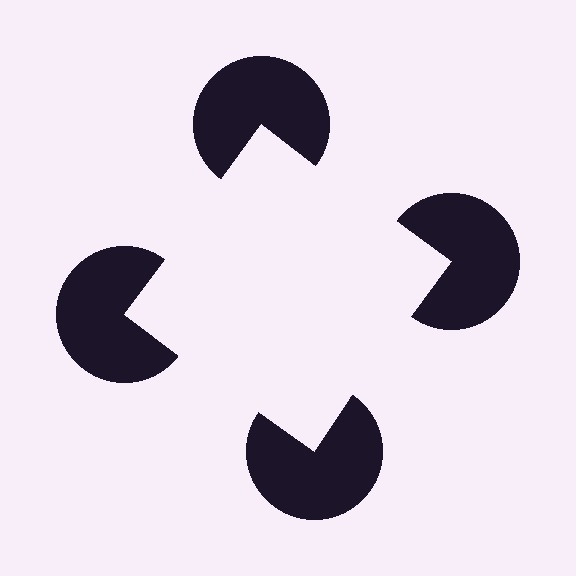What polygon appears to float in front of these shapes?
An illusory square — its edges are inferred from the aligned wedge cuts in the pac-man discs, not physically drawn.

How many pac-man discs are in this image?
There are 4 — one at each vertex of the illusory square.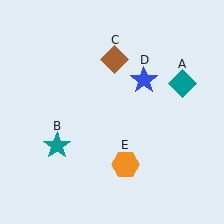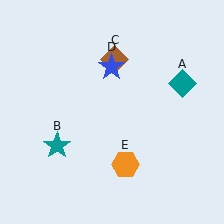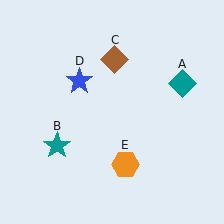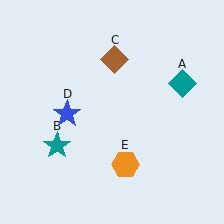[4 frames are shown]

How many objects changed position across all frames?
1 object changed position: blue star (object D).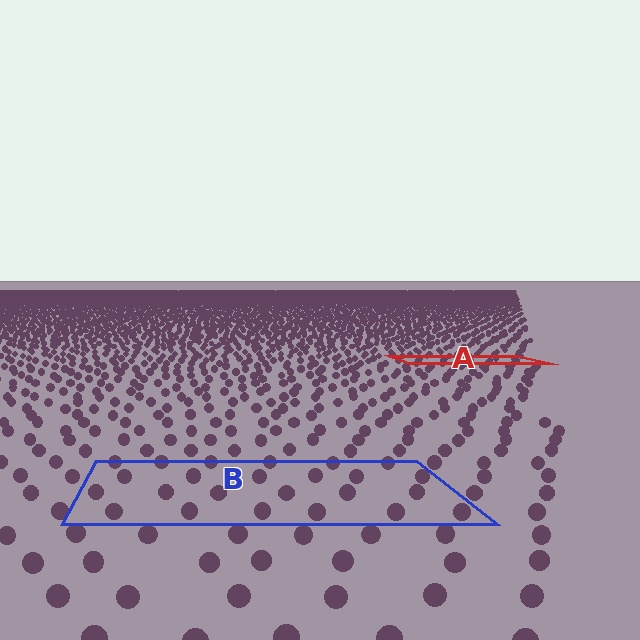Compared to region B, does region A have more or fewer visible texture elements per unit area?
Region A has more texture elements per unit area — they are packed more densely because it is farther away.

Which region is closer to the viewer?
Region B is closer. The texture elements there are larger and more spread out.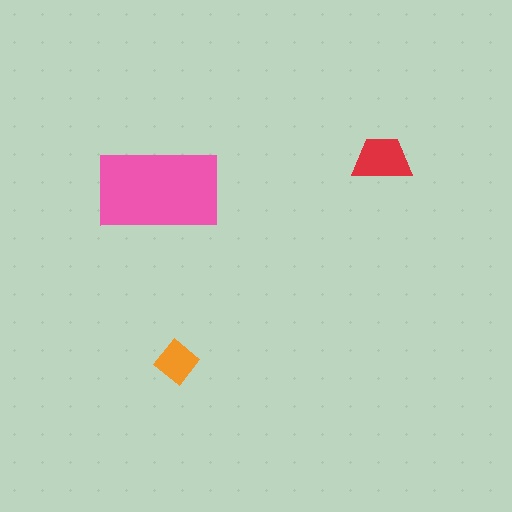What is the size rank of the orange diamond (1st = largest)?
3rd.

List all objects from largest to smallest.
The pink rectangle, the red trapezoid, the orange diamond.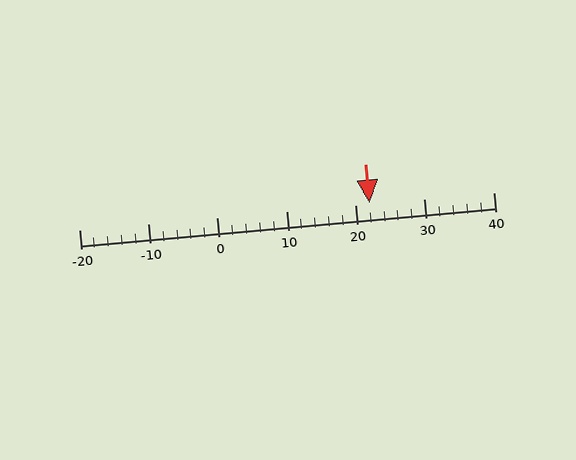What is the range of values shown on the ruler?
The ruler shows values from -20 to 40.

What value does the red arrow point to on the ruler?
The red arrow points to approximately 22.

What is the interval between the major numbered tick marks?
The major tick marks are spaced 10 units apart.